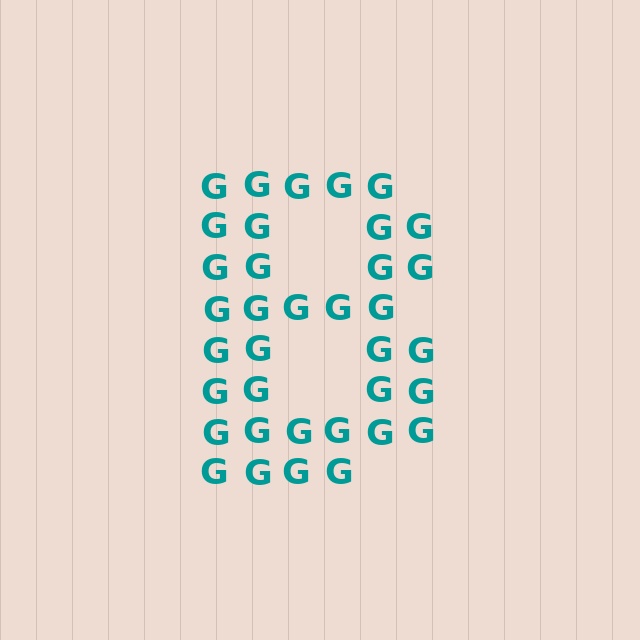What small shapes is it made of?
It is made of small letter G's.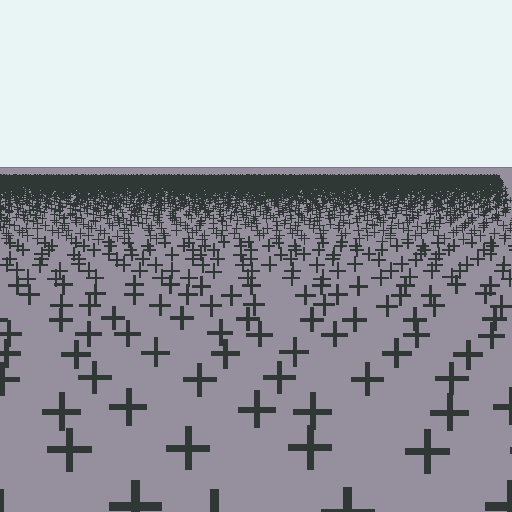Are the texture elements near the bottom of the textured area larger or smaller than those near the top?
Larger. Near the bottom, elements are closer to the viewer and appear at a bigger on-screen size.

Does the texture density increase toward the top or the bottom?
Density increases toward the top.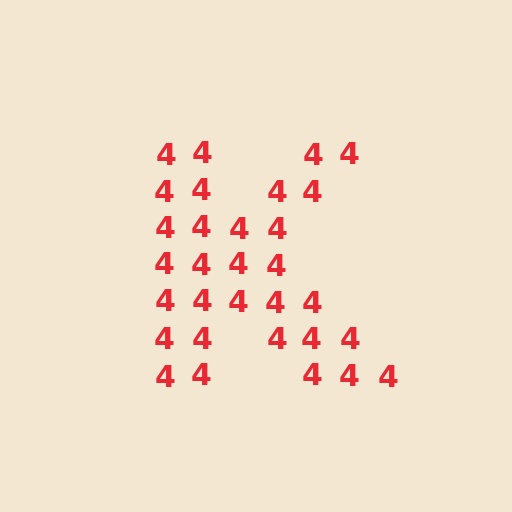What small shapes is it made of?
It is made of small digit 4's.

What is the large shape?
The large shape is the letter K.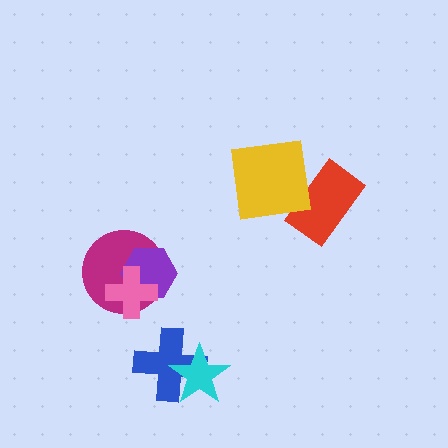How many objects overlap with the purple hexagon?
2 objects overlap with the purple hexagon.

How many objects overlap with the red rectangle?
1 object overlaps with the red rectangle.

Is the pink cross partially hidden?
No, no other shape covers it.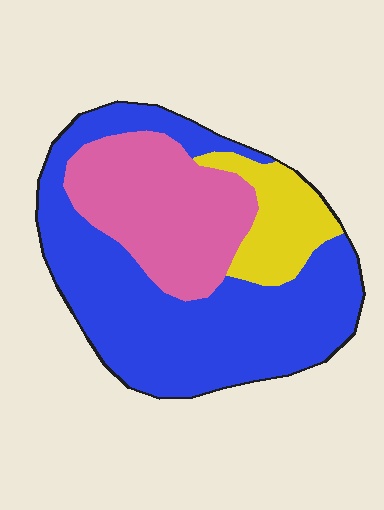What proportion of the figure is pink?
Pink takes up about one third (1/3) of the figure.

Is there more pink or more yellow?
Pink.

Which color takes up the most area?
Blue, at roughly 55%.